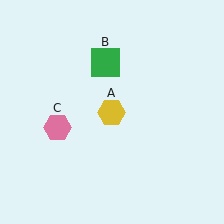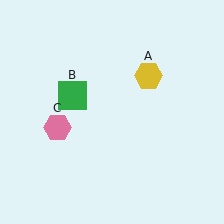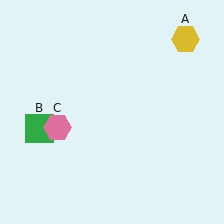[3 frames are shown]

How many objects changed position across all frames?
2 objects changed position: yellow hexagon (object A), green square (object B).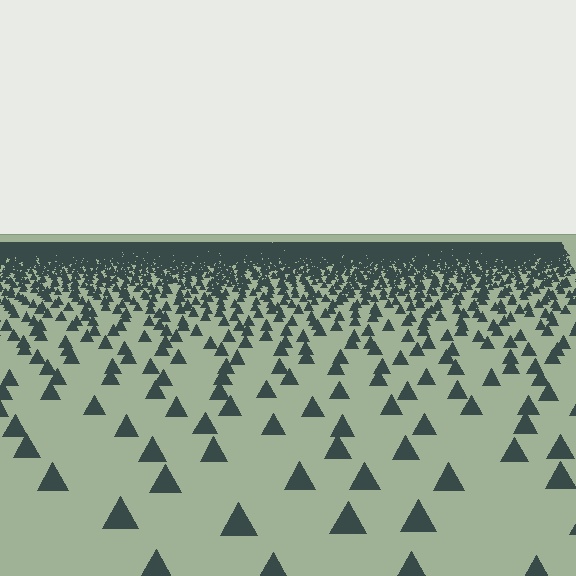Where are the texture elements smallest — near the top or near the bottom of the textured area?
Near the top.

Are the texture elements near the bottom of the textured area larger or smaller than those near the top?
Larger. Near the bottom, elements are closer to the viewer and appear at a bigger on-screen size.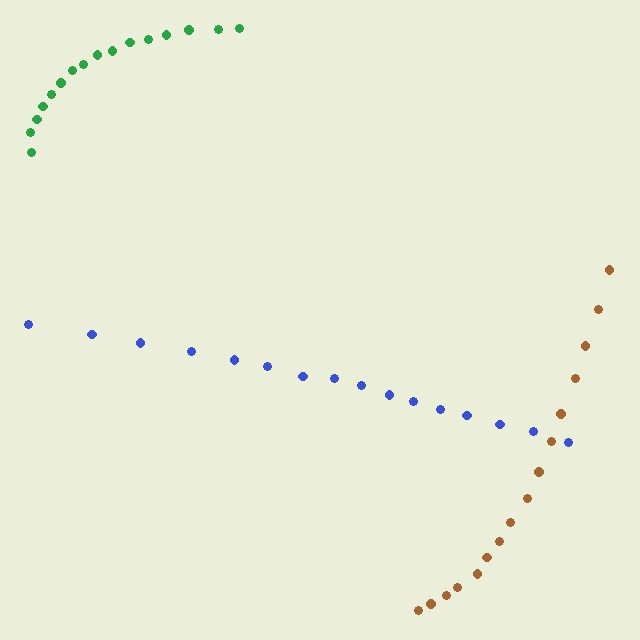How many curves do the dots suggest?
There are 3 distinct paths.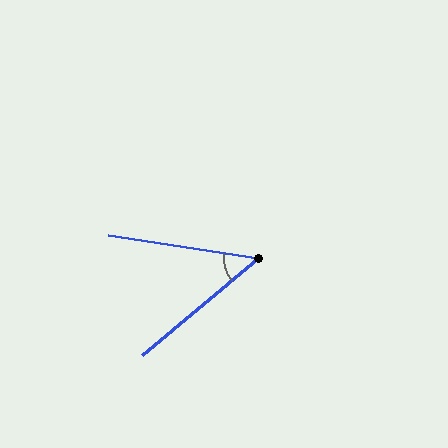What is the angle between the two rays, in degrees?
Approximately 49 degrees.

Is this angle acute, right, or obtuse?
It is acute.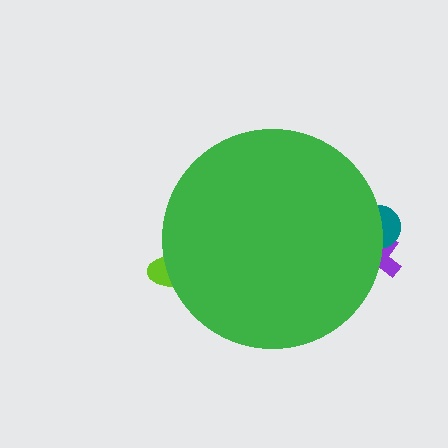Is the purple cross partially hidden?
Yes, the purple cross is partially hidden behind the green circle.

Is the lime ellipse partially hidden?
Yes, the lime ellipse is partially hidden behind the green circle.